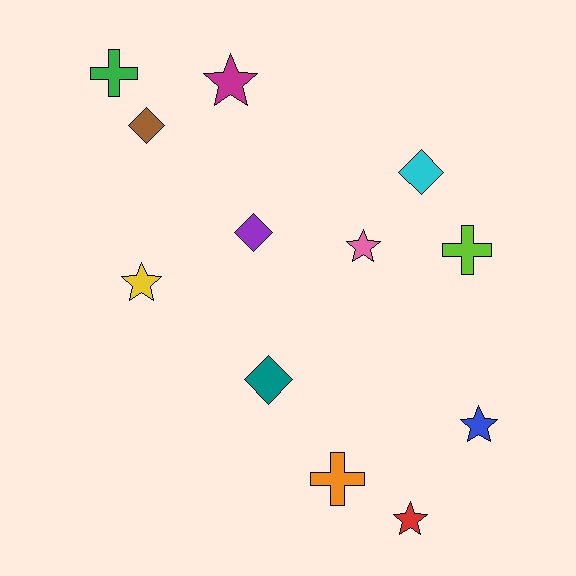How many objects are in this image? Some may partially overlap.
There are 12 objects.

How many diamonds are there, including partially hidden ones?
There are 4 diamonds.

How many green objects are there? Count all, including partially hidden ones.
There is 1 green object.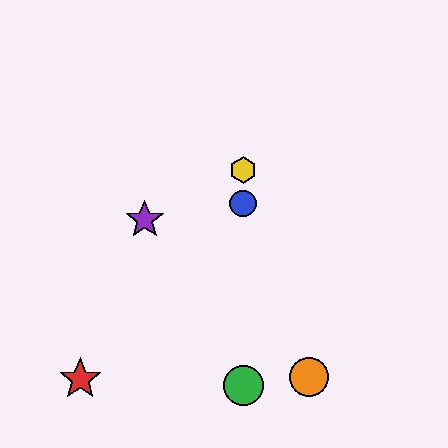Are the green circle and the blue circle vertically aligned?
Yes, both are at x≈243.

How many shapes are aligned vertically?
3 shapes (the blue circle, the green circle, the yellow hexagon) are aligned vertically.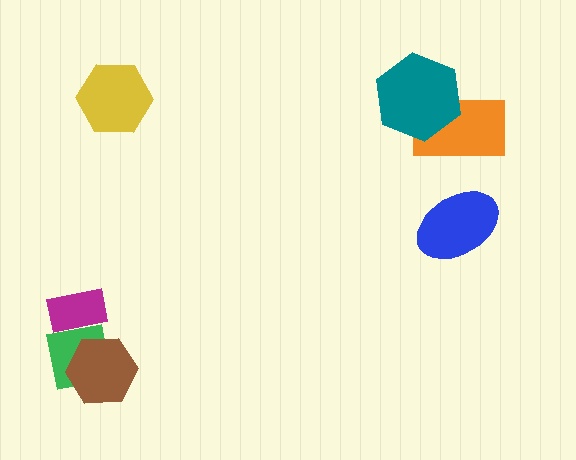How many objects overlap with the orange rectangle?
1 object overlaps with the orange rectangle.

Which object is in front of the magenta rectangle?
The green square is in front of the magenta rectangle.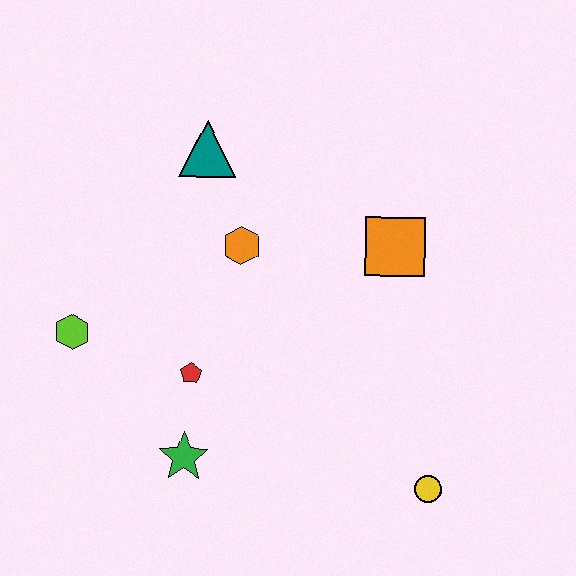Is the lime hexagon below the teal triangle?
Yes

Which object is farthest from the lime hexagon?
The yellow circle is farthest from the lime hexagon.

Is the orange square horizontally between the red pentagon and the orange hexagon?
No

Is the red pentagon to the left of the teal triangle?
Yes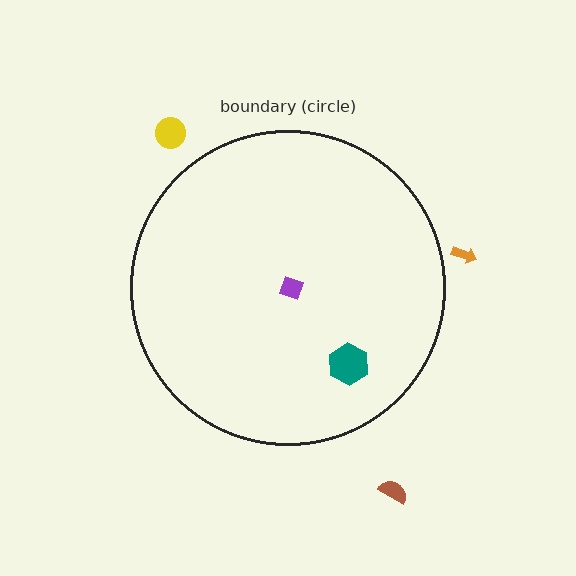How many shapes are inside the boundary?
2 inside, 3 outside.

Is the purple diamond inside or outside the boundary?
Inside.